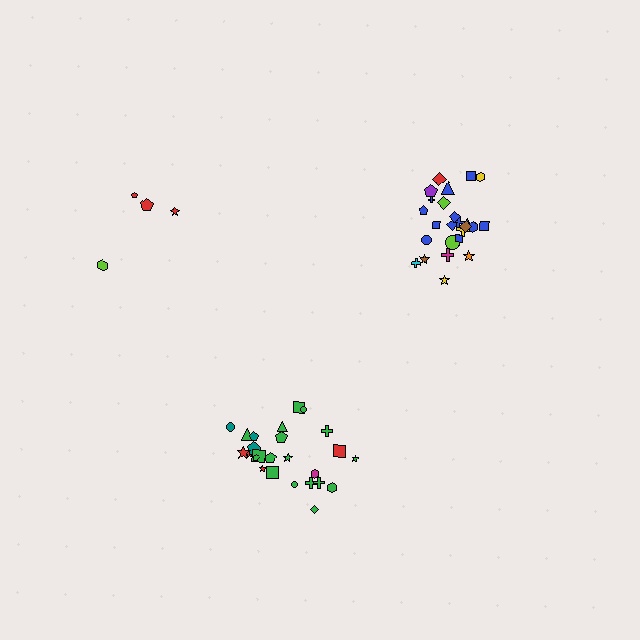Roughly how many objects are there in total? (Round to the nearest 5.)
Roughly 55 objects in total.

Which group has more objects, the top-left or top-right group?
The top-right group.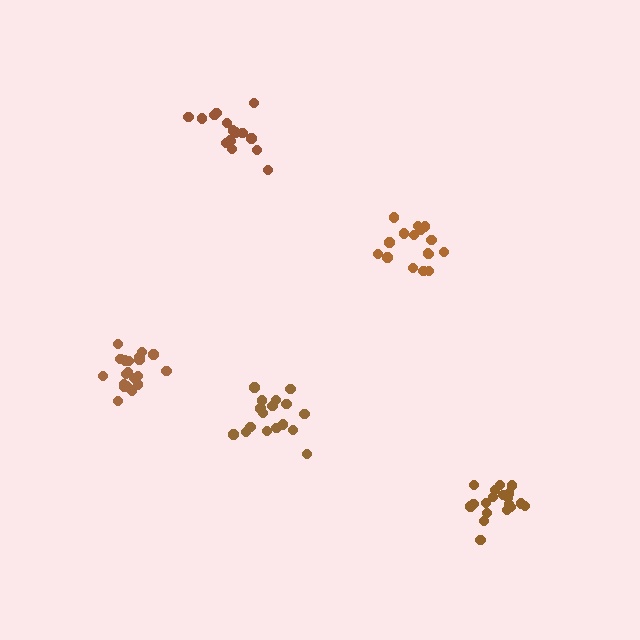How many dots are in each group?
Group 1: 17 dots, Group 2: 16 dots, Group 3: 19 dots, Group 4: 20 dots, Group 5: 17 dots (89 total).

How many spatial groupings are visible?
There are 5 spatial groupings.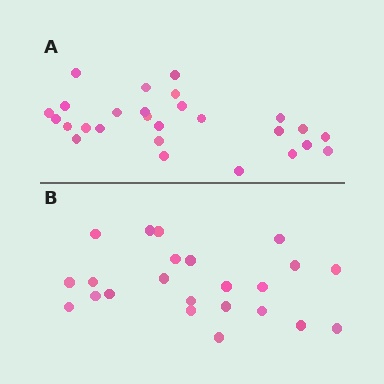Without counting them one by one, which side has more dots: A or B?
Region A (the top region) has more dots.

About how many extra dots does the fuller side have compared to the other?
Region A has about 4 more dots than region B.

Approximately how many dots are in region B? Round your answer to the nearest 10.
About 20 dots. (The exact count is 23, which rounds to 20.)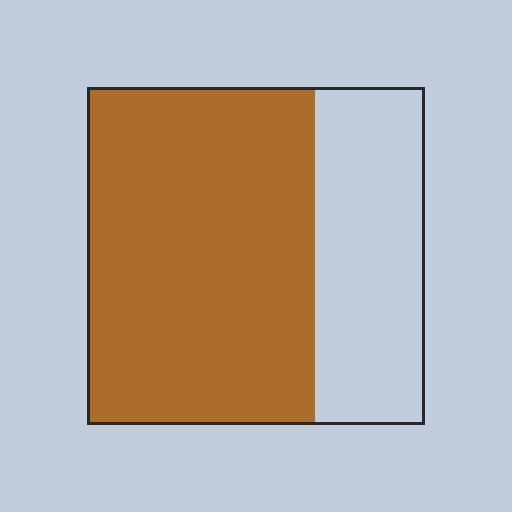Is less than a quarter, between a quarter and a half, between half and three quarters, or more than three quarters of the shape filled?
Between half and three quarters.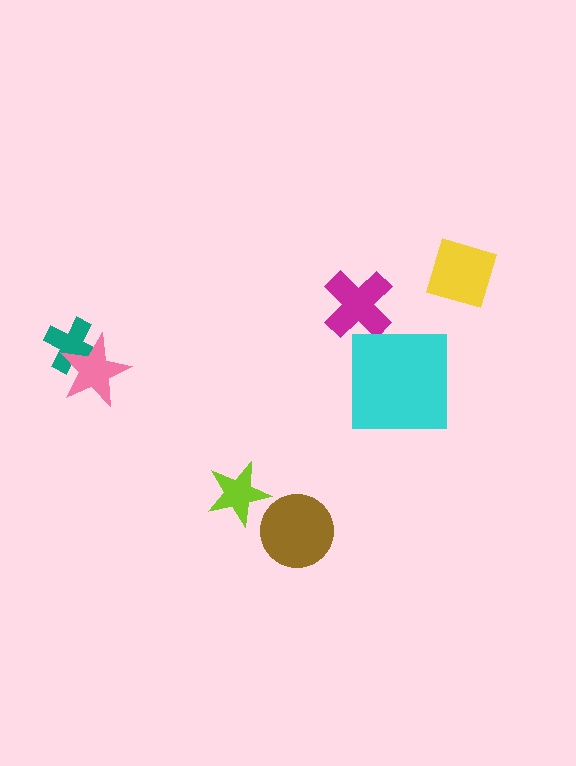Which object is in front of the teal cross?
The pink star is in front of the teal cross.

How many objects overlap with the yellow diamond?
0 objects overlap with the yellow diamond.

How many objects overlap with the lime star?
0 objects overlap with the lime star.